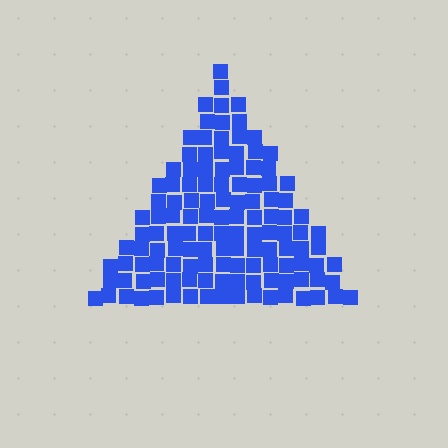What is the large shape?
The large shape is a triangle.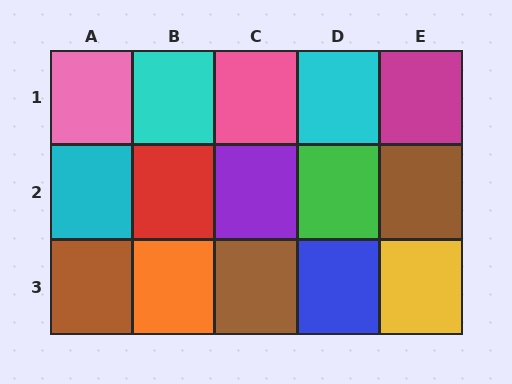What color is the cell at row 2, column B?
Red.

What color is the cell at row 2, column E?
Brown.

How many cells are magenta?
1 cell is magenta.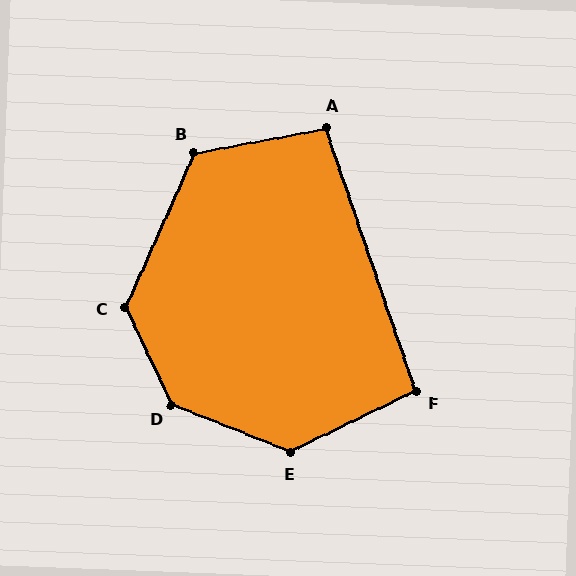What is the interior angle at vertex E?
Approximately 132 degrees (obtuse).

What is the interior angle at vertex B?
Approximately 125 degrees (obtuse).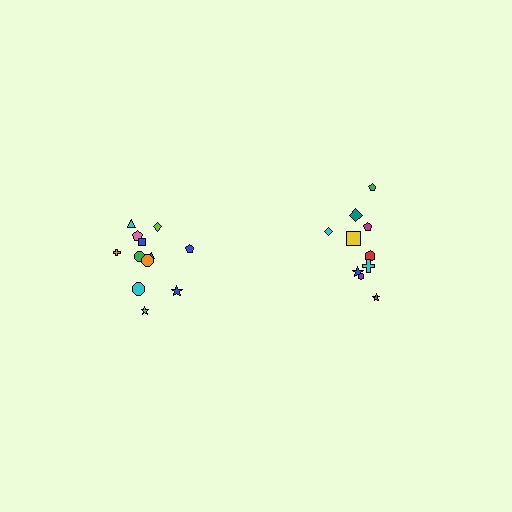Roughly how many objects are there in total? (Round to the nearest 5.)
Roughly 20 objects in total.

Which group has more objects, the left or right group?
The left group.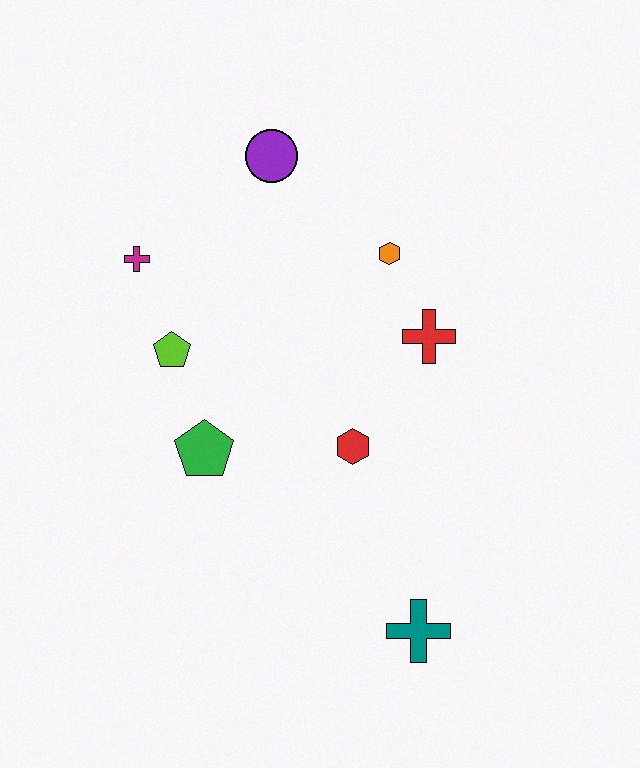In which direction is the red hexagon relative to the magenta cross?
The red hexagon is to the right of the magenta cross.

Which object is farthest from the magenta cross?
The teal cross is farthest from the magenta cross.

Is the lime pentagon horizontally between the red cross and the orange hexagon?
No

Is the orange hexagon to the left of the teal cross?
Yes